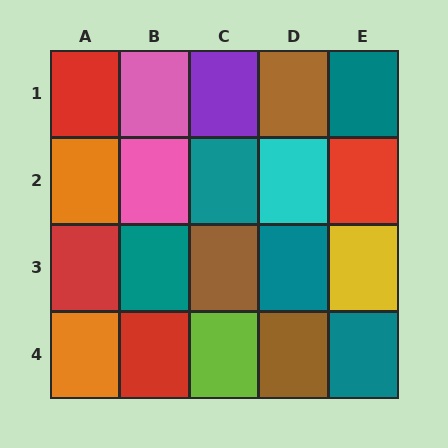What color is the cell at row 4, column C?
Lime.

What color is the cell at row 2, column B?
Pink.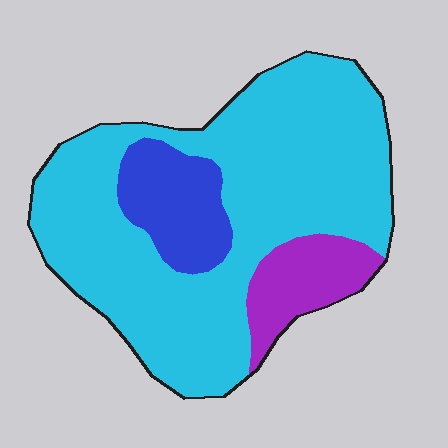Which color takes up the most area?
Cyan, at roughly 75%.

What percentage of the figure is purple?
Purple takes up about one eighth (1/8) of the figure.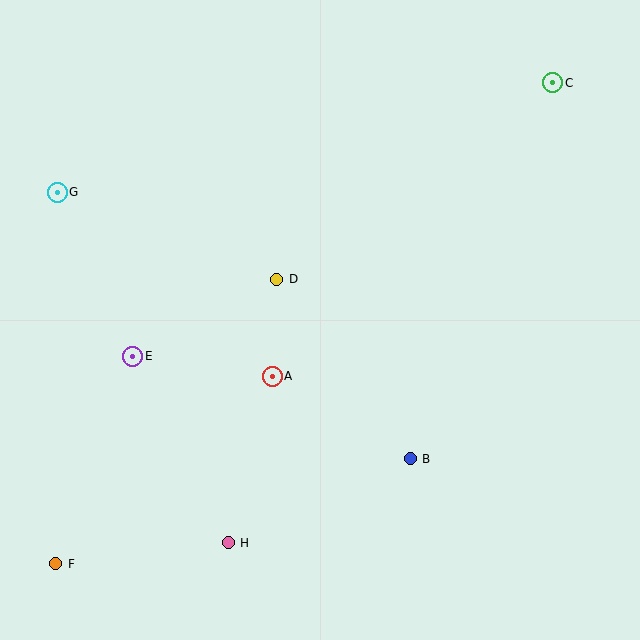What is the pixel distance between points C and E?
The distance between C and E is 501 pixels.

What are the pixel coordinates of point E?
Point E is at (133, 356).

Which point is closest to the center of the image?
Point D at (277, 279) is closest to the center.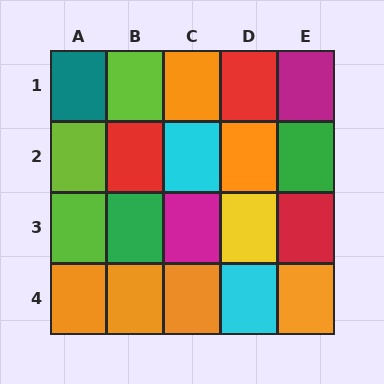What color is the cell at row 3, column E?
Red.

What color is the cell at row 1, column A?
Teal.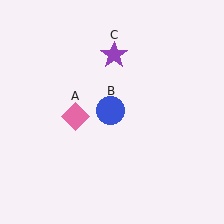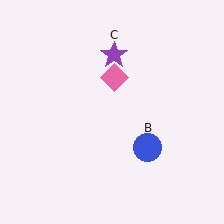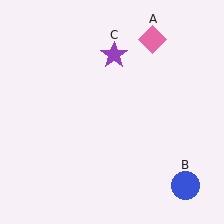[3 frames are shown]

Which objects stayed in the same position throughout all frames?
Purple star (object C) remained stationary.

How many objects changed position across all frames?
2 objects changed position: pink diamond (object A), blue circle (object B).